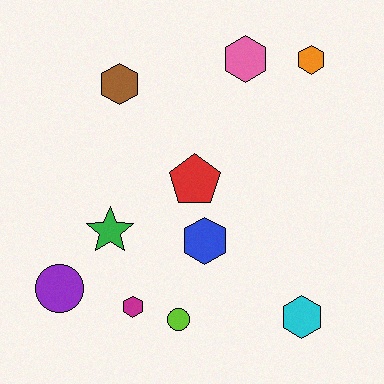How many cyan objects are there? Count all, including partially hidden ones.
There is 1 cyan object.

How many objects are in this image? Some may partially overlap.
There are 10 objects.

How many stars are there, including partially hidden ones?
There is 1 star.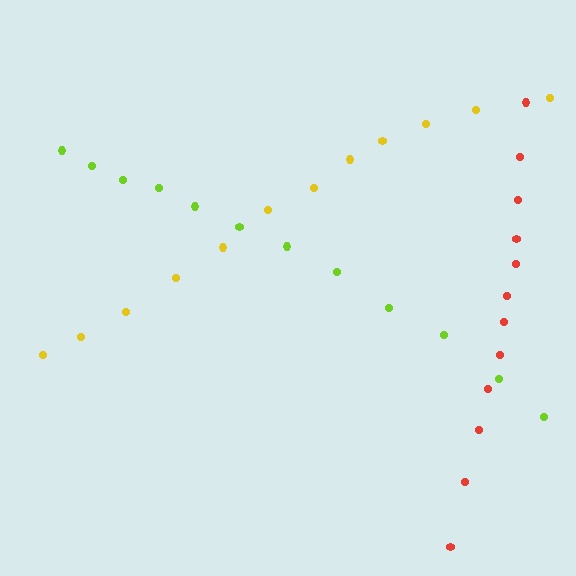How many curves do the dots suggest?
There are 3 distinct paths.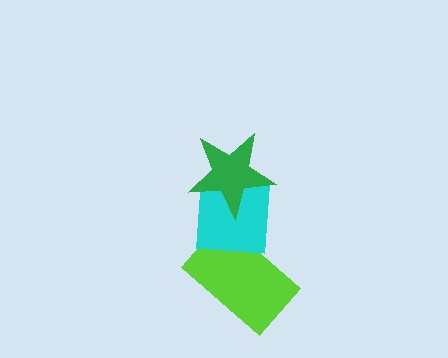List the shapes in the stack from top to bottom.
From top to bottom: the green star, the cyan square, the lime rectangle.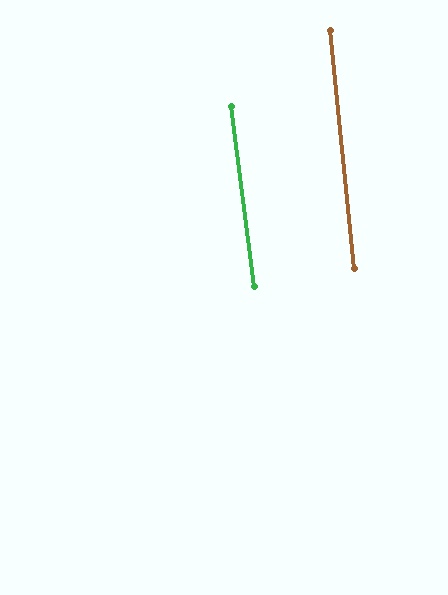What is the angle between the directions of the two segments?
Approximately 1 degree.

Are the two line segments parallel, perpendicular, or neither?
Parallel — their directions differ by only 1.4°.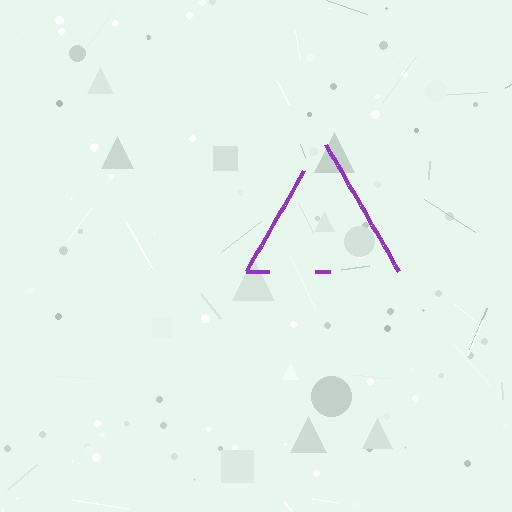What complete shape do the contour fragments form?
The contour fragments form a triangle.